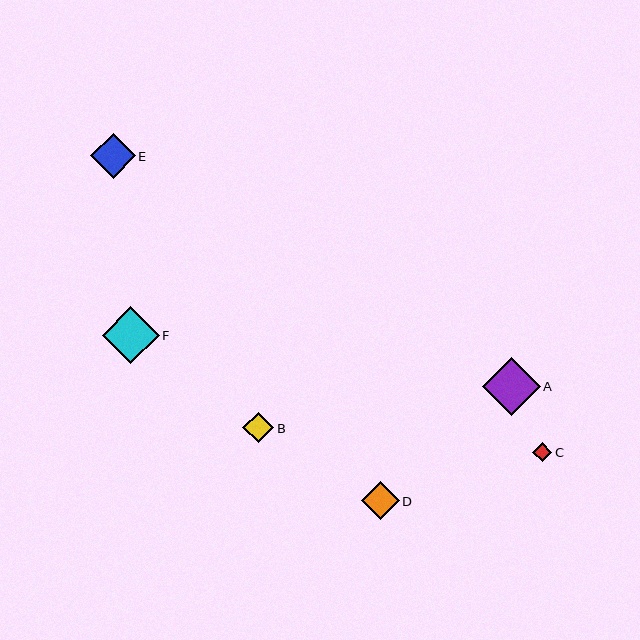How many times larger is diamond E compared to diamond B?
Diamond E is approximately 1.5 times the size of diamond B.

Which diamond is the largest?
Diamond A is the largest with a size of approximately 58 pixels.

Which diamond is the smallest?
Diamond C is the smallest with a size of approximately 19 pixels.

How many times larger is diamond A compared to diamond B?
Diamond A is approximately 1.9 times the size of diamond B.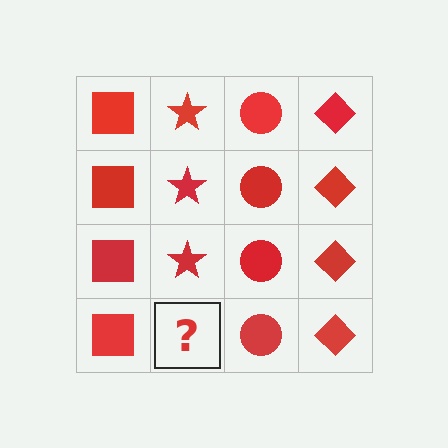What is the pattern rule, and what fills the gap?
The rule is that each column has a consistent shape. The gap should be filled with a red star.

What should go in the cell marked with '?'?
The missing cell should contain a red star.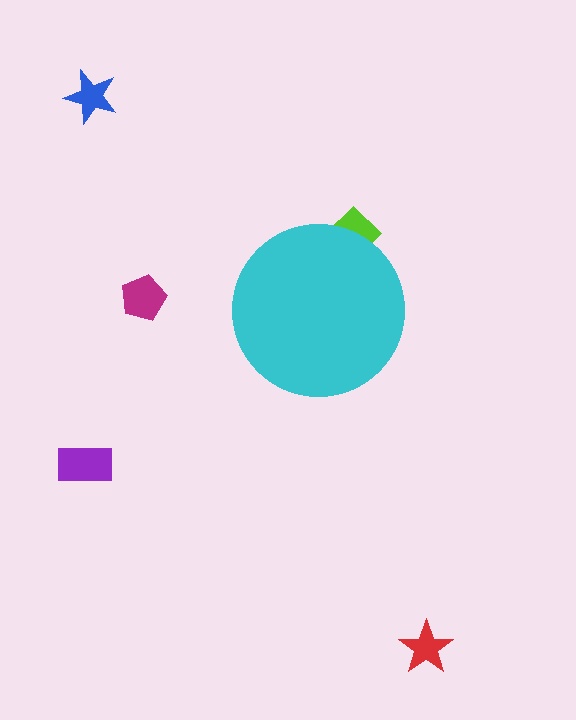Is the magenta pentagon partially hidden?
No, the magenta pentagon is fully visible.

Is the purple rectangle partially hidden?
No, the purple rectangle is fully visible.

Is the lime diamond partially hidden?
Yes, the lime diamond is partially hidden behind the cyan circle.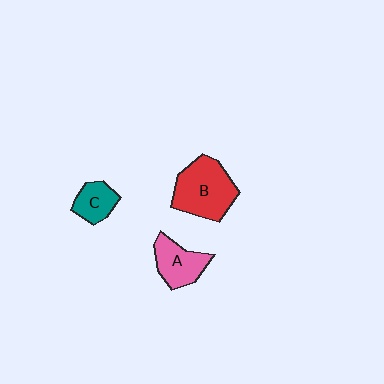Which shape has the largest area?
Shape B (red).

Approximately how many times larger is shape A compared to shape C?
Approximately 1.4 times.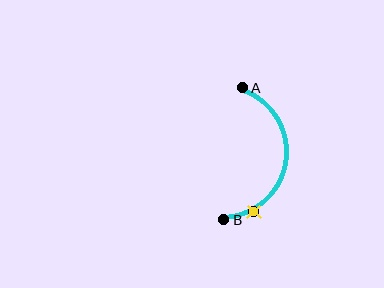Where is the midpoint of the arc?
The arc midpoint is the point on the curve farthest from the straight line joining A and B. It sits to the right of that line.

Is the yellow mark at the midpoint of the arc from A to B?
No. The yellow mark lies on the arc but is closer to endpoint B. The arc midpoint would be at the point on the curve equidistant along the arc from both A and B.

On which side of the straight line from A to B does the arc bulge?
The arc bulges to the right of the straight line connecting A and B.